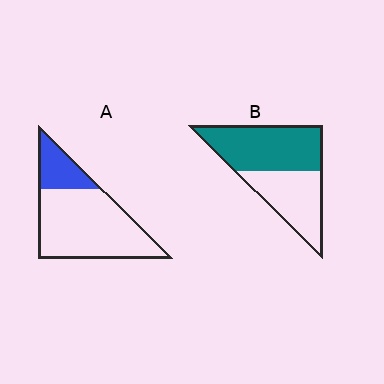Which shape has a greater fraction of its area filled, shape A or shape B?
Shape B.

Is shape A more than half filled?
No.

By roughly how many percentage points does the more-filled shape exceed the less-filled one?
By roughly 35 percentage points (B over A).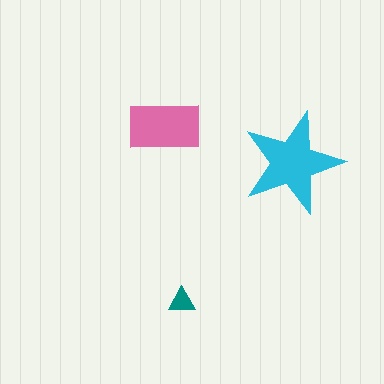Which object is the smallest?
The teal triangle.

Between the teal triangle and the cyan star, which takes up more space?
The cyan star.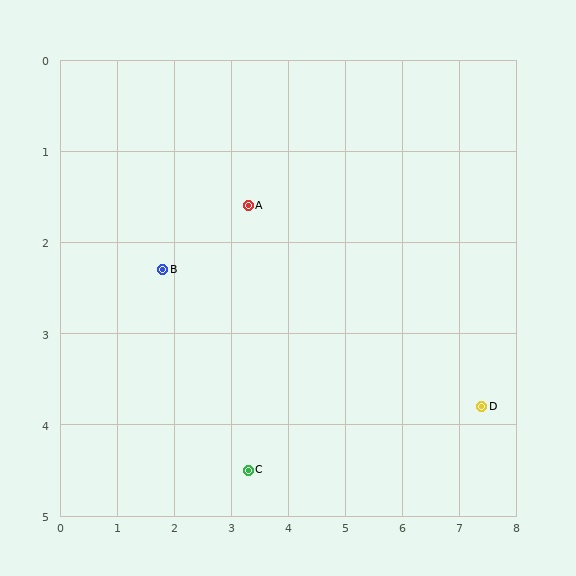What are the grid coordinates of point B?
Point B is at approximately (1.8, 2.3).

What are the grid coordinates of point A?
Point A is at approximately (3.3, 1.6).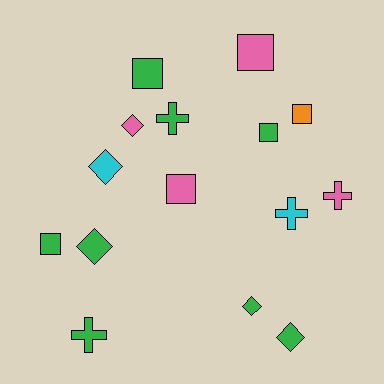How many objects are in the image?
There are 15 objects.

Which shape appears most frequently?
Square, with 6 objects.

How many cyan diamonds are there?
There is 1 cyan diamond.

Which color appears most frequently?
Green, with 8 objects.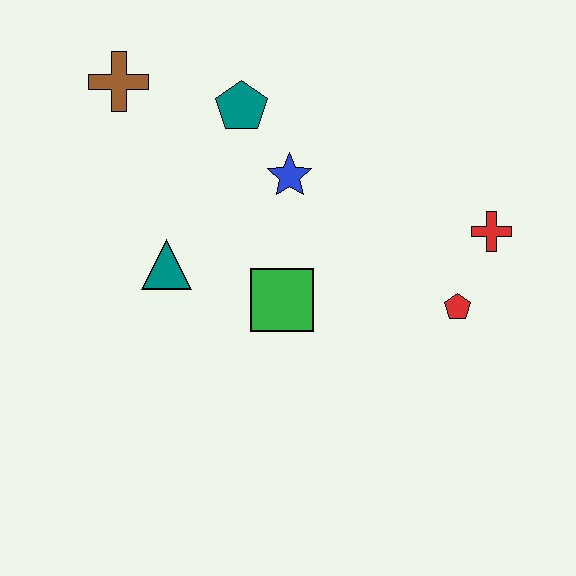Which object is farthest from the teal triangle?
The red cross is farthest from the teal triangle.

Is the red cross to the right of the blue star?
Yes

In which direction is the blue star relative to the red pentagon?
The blue star is to the left of the red pentagon.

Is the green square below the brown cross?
Yes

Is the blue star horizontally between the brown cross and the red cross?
Yes